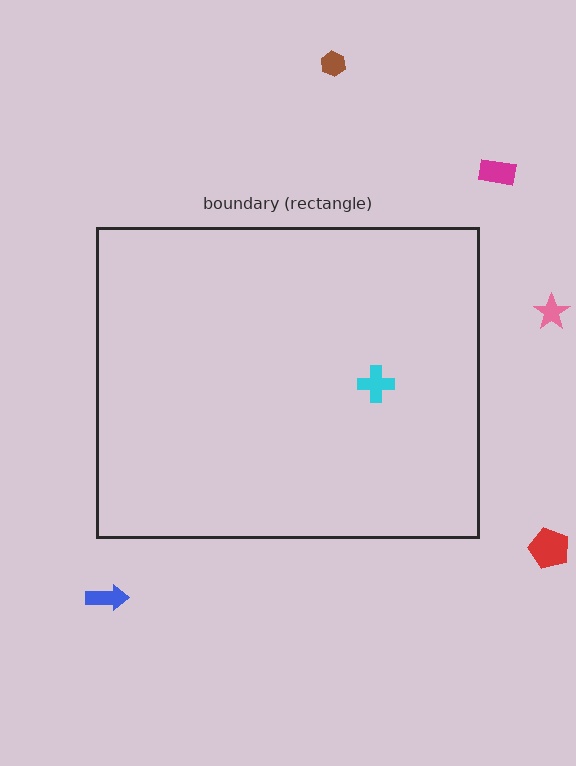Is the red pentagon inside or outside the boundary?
Outside.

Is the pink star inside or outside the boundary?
Outside.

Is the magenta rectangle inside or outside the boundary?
Outside.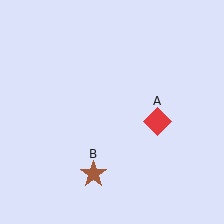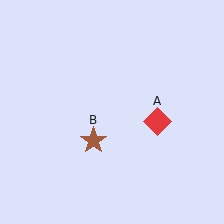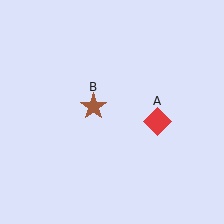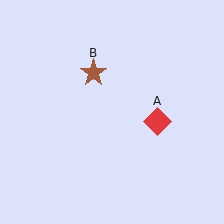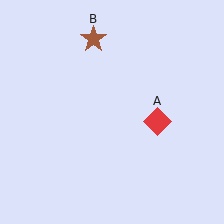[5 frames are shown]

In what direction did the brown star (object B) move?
The brown star (object B) moved up.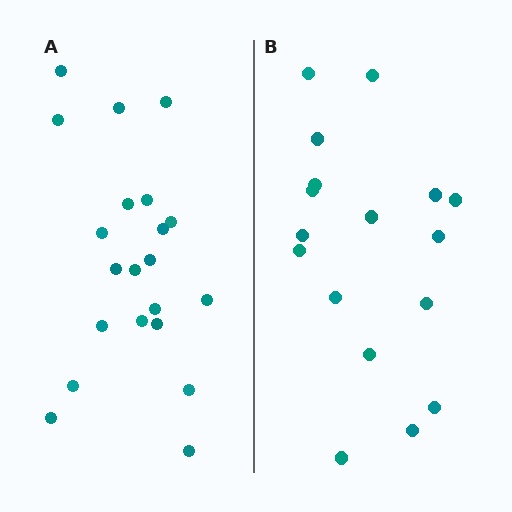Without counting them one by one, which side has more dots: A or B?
Region A (the left region) has more dots.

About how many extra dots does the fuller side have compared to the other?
Region A has about 4 more dots than region B.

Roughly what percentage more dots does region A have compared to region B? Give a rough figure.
About 25% more.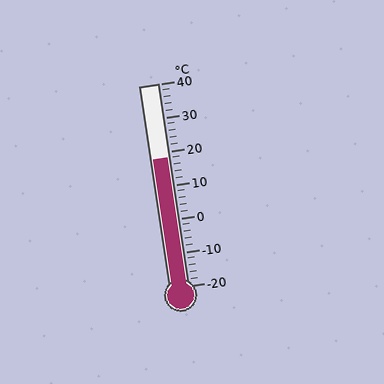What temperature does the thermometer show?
The thermometer shows approximately 18°C.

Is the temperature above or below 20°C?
The temperature is below 20°C.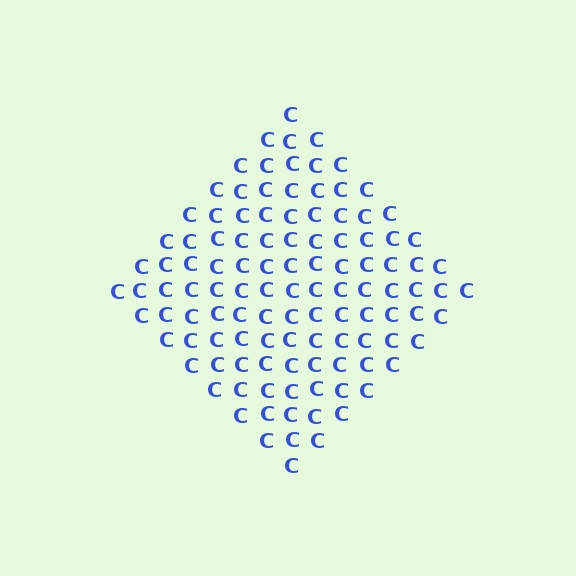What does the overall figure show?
The overall figure shows a diamond.